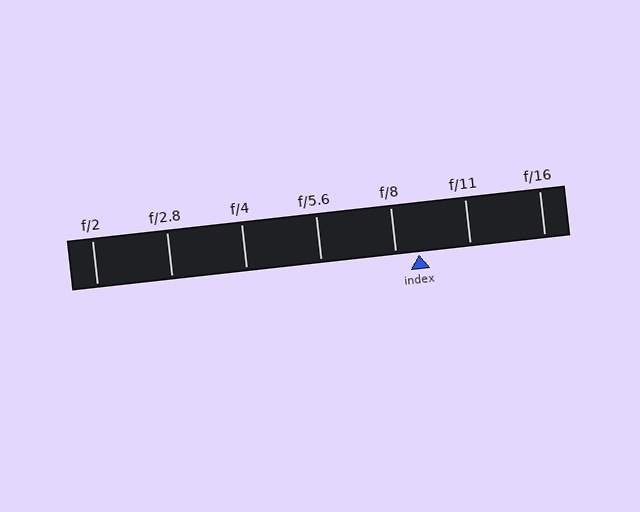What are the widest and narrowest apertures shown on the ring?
The widest aperture shown is f/2 and the narrowest is f/16.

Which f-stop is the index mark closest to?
The index mark is closest to f/8.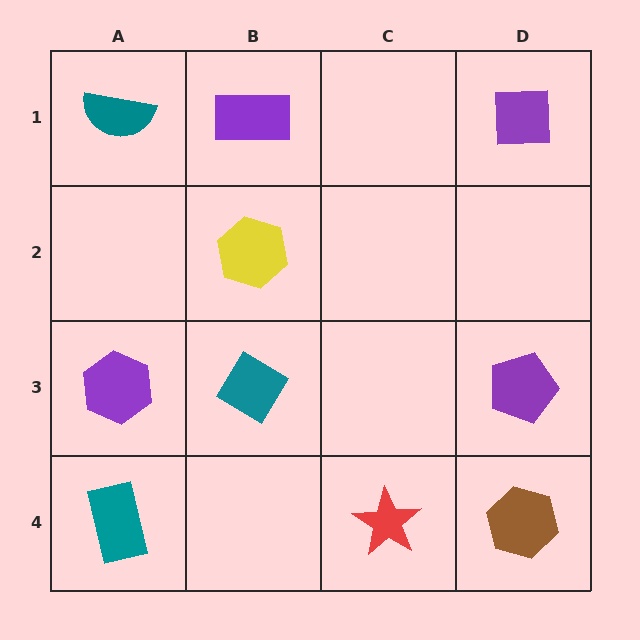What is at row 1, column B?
A purple rectangle.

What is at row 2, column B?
A yellow hexagon.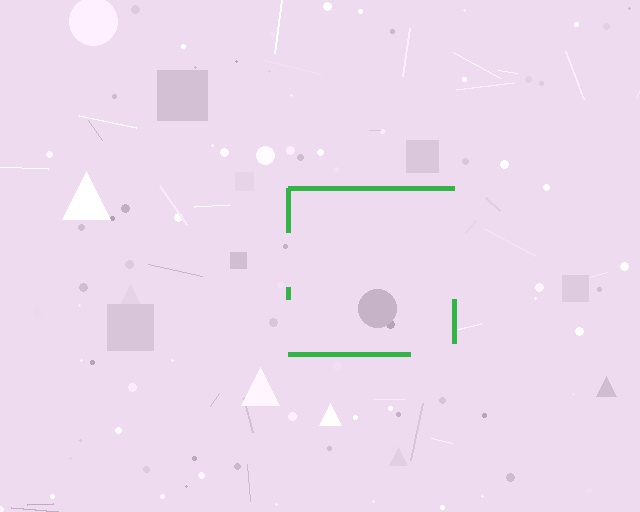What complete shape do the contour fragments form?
The contour fragments form a square.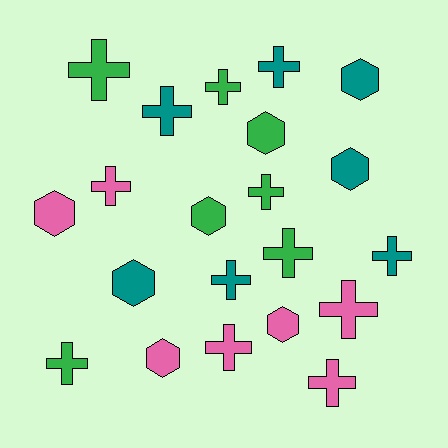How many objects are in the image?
There are 21 objects.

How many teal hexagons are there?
There are 3 teal hexagons.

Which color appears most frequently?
Pink, with 7 objects.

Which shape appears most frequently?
Cross, with 13 objects.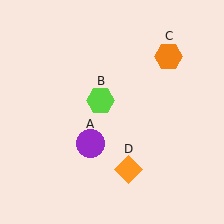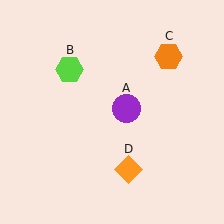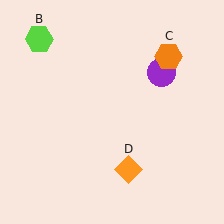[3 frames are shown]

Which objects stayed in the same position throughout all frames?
Orange hexagon (object C) and orange diamond (object D) remained stationary.